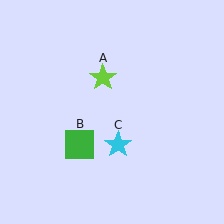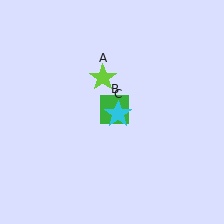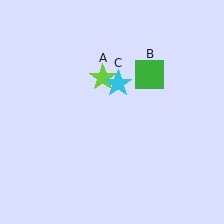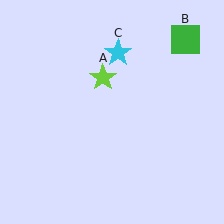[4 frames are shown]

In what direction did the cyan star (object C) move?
The cyan star (object C) moved up.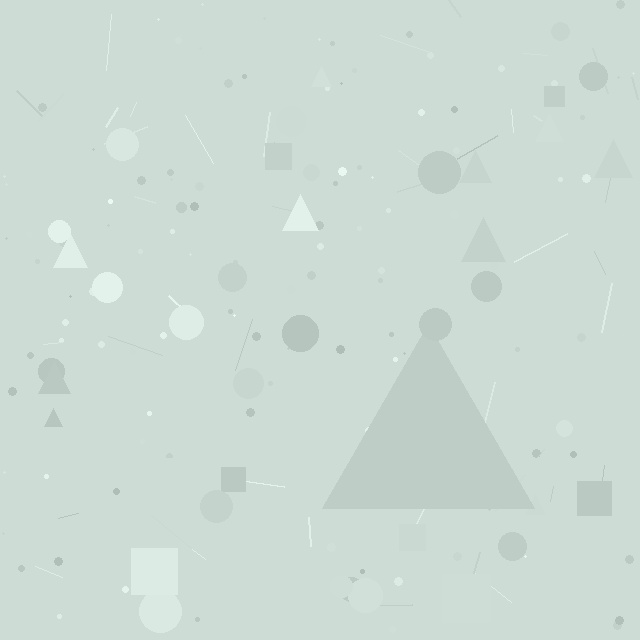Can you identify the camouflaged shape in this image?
The camouflaged shape is a triangle.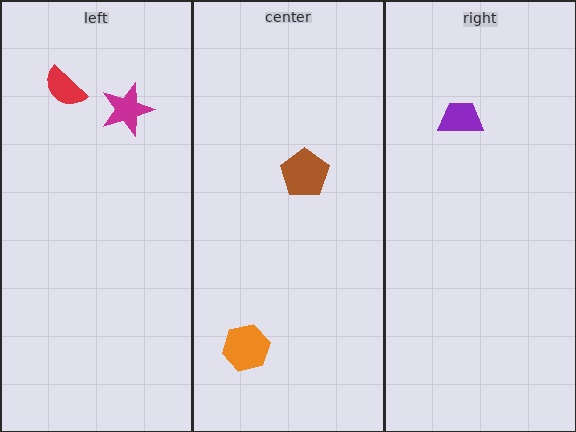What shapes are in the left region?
The magenta star, the red semicircle.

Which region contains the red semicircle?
The left region.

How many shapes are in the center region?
2.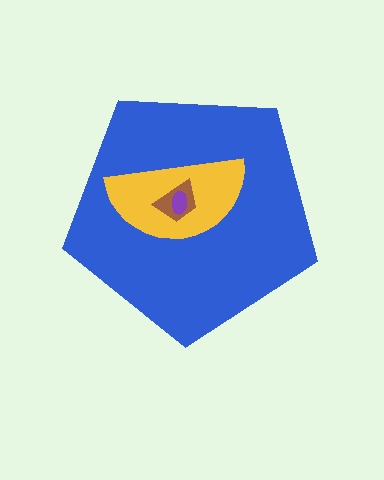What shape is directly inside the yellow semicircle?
The brown trapezoid.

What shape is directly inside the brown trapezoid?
The purple ellipse.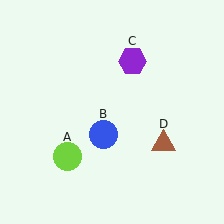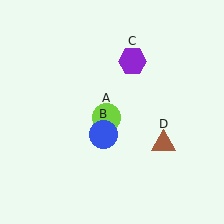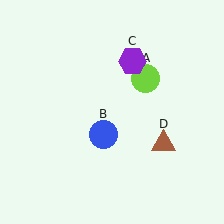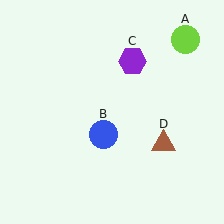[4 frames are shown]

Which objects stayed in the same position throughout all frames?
Blue circle (object B) and purple hexagon (object C) and brown triangle (object D) remained stationary.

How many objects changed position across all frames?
1 object changed position: lime circle (object A).